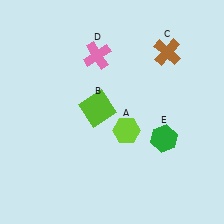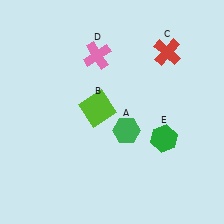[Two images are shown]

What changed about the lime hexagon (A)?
In Image 1, A is lime. In Image 2, it changed to green.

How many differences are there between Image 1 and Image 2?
There are 2 differences between the two images.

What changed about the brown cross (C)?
In Image 1, C is brown. In Image 2, it changed to red.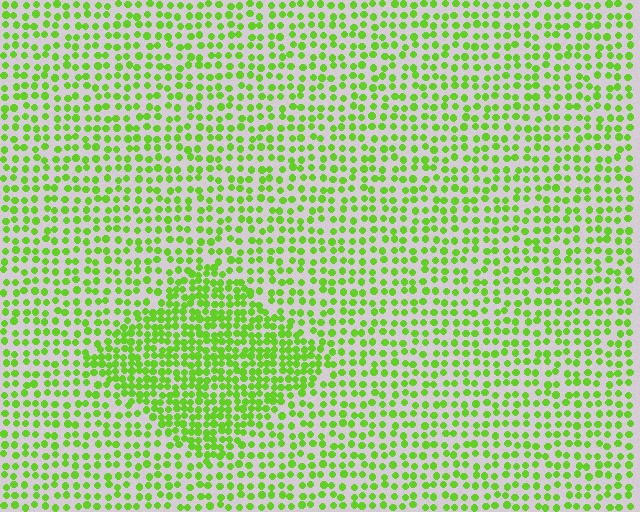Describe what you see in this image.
The image contains small lime elements arranged at two different densities. A diamond-shaped region is visible where the elements are more densely packed than the surrounding area.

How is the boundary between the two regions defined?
The boundary is defined by a change in element density (approximately 1.9x ratio). All elements are the same color, size, and shape.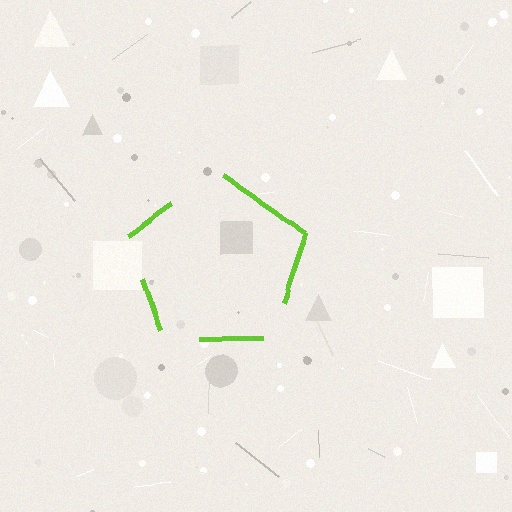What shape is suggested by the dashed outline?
The dashed outline suggests a pentagon.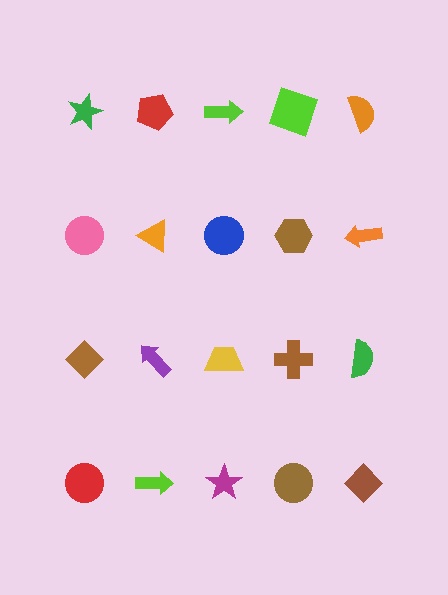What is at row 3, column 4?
A brown cross.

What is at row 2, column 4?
A brown hexagon.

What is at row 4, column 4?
A brown circle.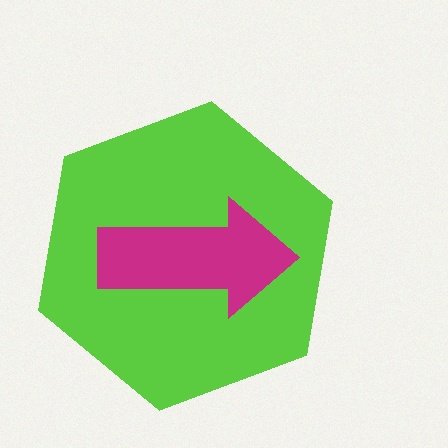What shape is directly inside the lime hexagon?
The magenta arrow.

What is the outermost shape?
The lime hexagon.